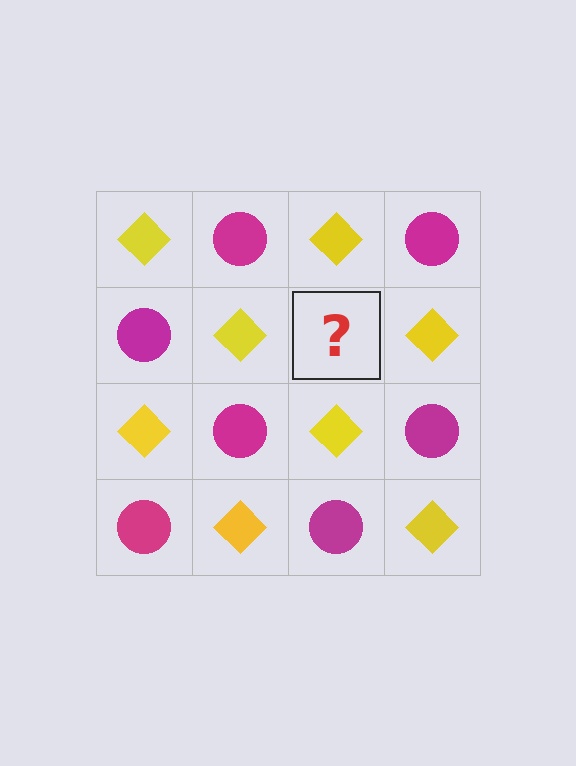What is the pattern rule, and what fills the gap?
The rule is that it alternates yellow diamond and magenta circle in a checkerboard pattern. The gap should be filled with a magenta circle.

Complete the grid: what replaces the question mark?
The question mark should be replaced with a magenta circle.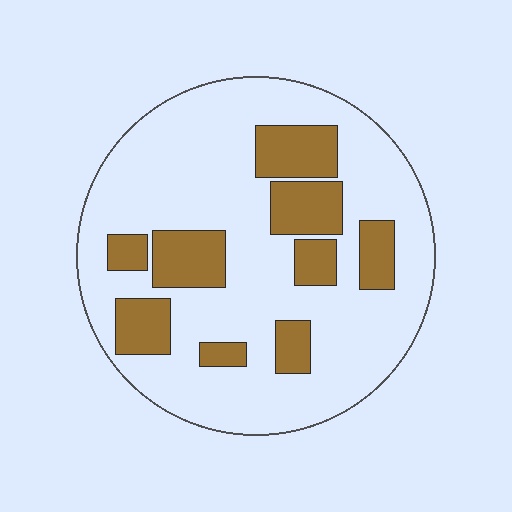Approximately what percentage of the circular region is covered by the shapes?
Approximately 25%.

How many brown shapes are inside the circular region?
9.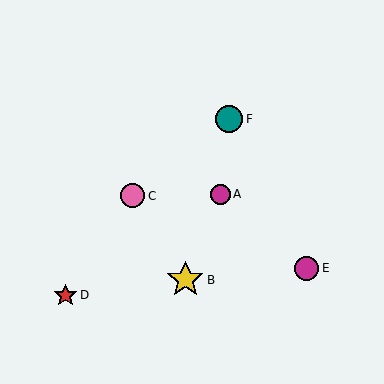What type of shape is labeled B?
Shape B is a yellow star.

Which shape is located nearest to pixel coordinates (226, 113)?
The teal circle (labeled F) at (229, 119) is nearest to that location.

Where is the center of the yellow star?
The center of the yellow star is at (185, 280).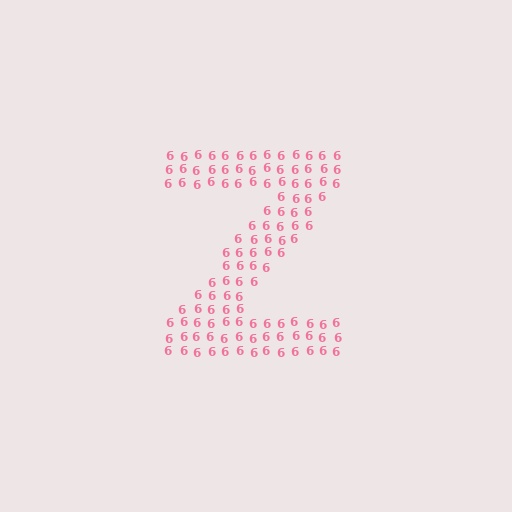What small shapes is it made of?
It is made of small digit 6's.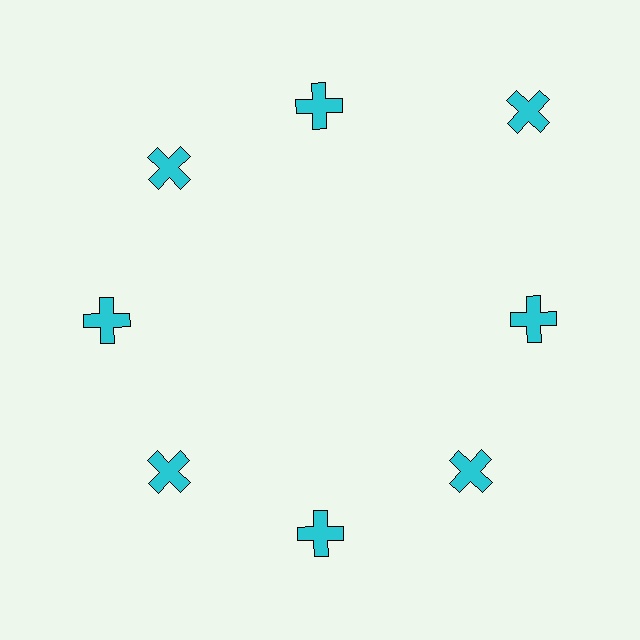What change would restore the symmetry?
The symmetry would be restored by moving it inward, back onto the ring so that all 8 crosses sit at equal angles and equal distance from the center.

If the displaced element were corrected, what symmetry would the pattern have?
It would have 8-fold rotational symmetry — the pattern would map onto itself every 45 degrees.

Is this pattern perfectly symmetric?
No. The 8 cyan crosses are arranged in a ring, but one element near the 2 o'clock position is pushed outward from the center, breaking the 8-fold rotational symmetry.